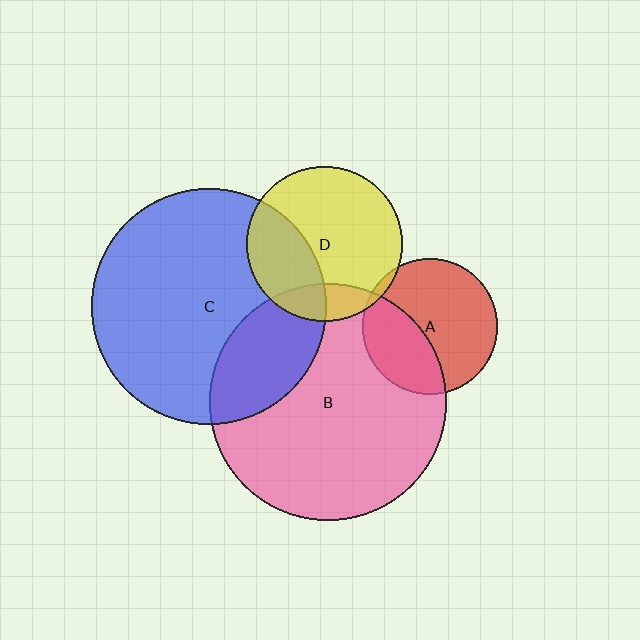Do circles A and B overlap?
Yes.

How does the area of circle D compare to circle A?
Approximately 1.3 times.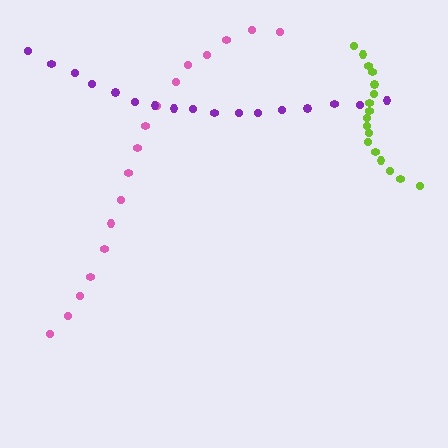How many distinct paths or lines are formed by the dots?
There are 3 distinct paths.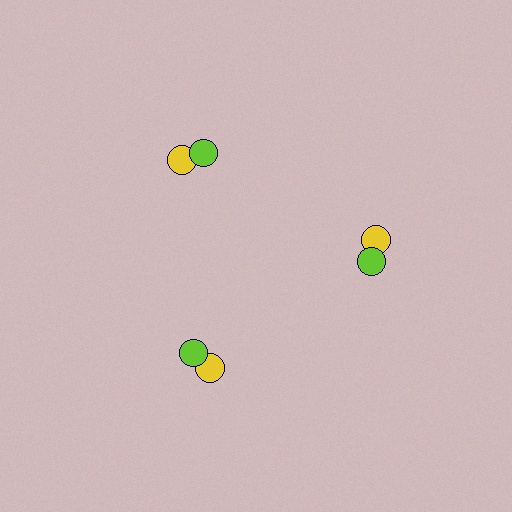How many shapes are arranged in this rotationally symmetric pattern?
There are 6 shapes, arranged in 3 groups of 2.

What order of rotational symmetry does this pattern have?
This pattern has 3-fold rotational symmetry.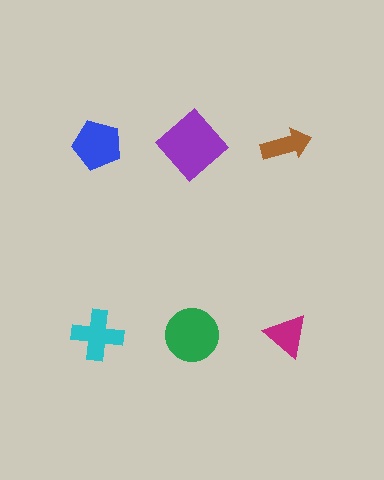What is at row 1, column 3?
A brown arrow.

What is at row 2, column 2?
A green circle.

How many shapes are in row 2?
3 shapes.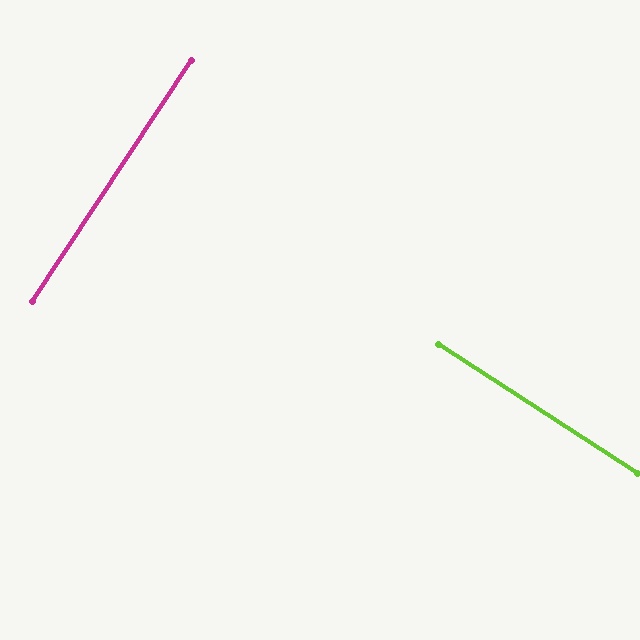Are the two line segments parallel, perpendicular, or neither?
Perpendicular — they meet at approximately 89°.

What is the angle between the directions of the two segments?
Approximately 89 degrees.